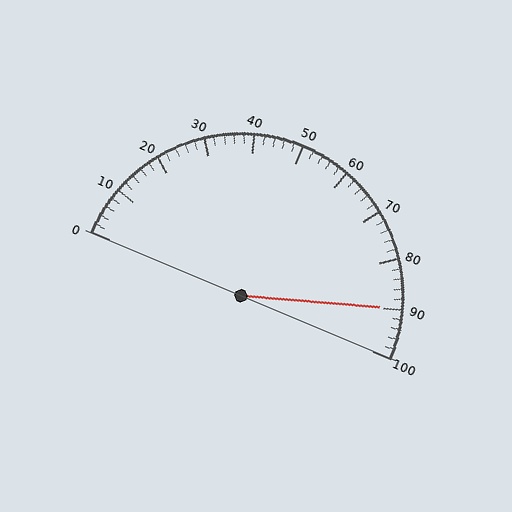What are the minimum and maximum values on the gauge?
The gauge ranges from 0 to 100.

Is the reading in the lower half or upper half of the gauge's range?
The reading is in the upper half of the range (0 to 100).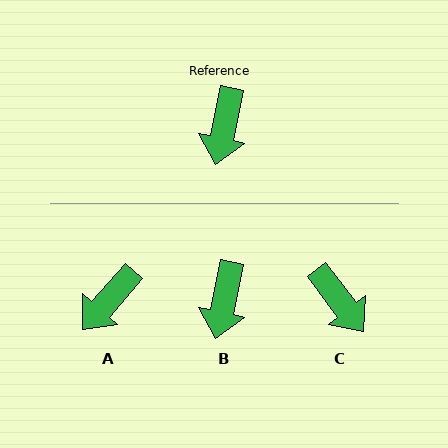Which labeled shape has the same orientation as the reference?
B.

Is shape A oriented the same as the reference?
No, it is off by about 29 degrees.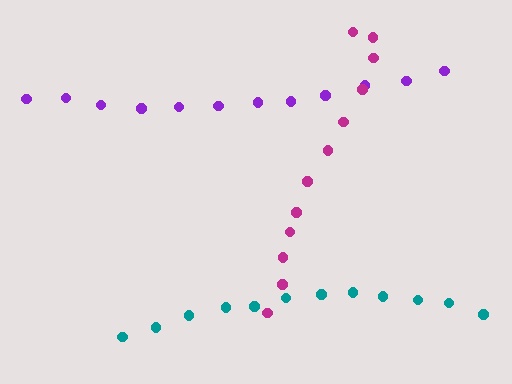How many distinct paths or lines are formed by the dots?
There are 3 distinct paths.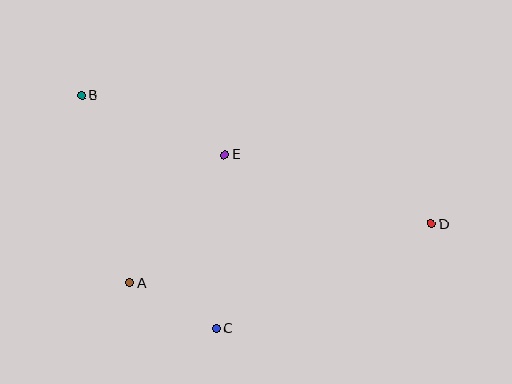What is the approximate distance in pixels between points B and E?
The distance between B and E is approximately 155 pixels.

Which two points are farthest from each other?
Points B and D are farthest from each other.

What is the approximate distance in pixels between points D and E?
The distance between D and E is approximately 217 pixels.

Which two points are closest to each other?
Points A and C are closest to each other.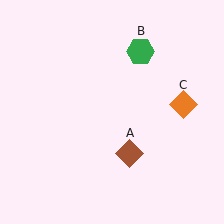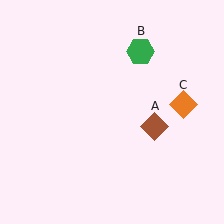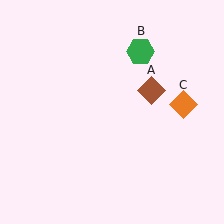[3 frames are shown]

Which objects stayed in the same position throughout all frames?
Green hexagon (object B) and orange diamond (object C) remained stationary.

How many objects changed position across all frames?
1 object changed position: brown diamond (object A).